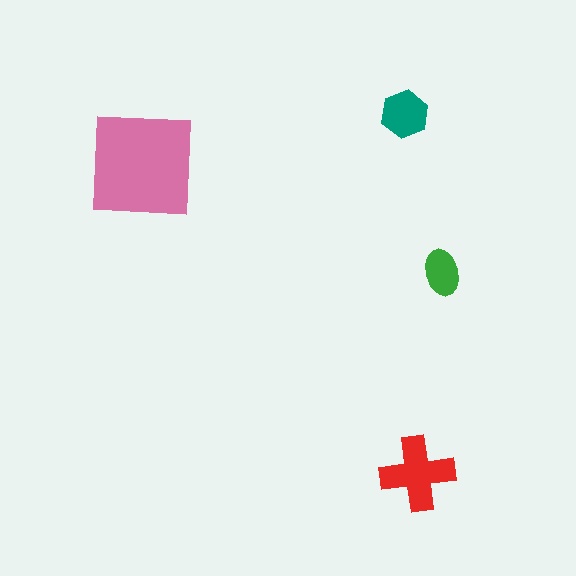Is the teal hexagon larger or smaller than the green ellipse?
Larger.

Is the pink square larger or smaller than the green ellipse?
Larger.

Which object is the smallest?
The green ellipse.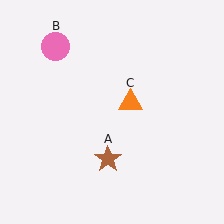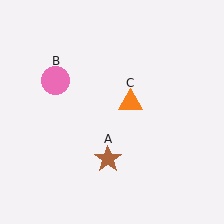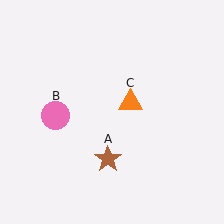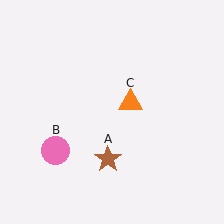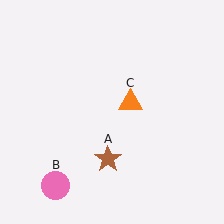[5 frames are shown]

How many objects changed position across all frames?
1 object changed position: pink circle (object B).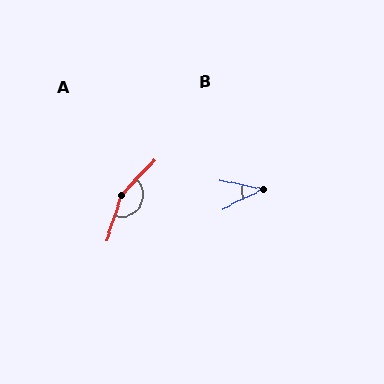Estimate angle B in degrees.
Approximately 38 degrees.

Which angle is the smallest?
B, at approximately 38 degrees.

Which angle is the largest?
A, at approximately 153 degrees.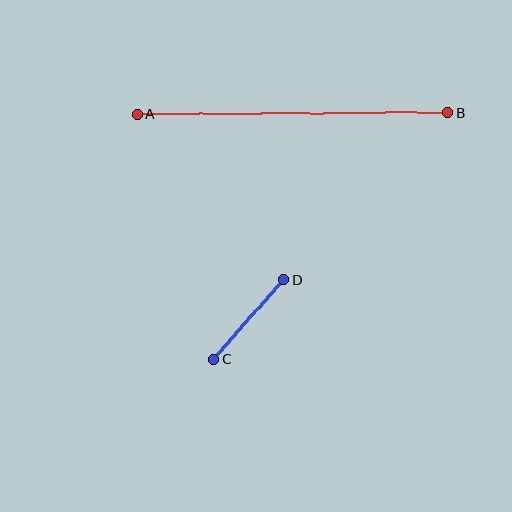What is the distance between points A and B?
The distance is approximately 311 pixels.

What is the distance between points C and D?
The distance is approximately 105 pixels.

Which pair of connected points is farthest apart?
Points A and B are farthest apart.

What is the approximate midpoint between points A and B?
The midpoint is at approximately (293, 113) pixels.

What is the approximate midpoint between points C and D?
The midpoint is at approximately (249, 319) pixels.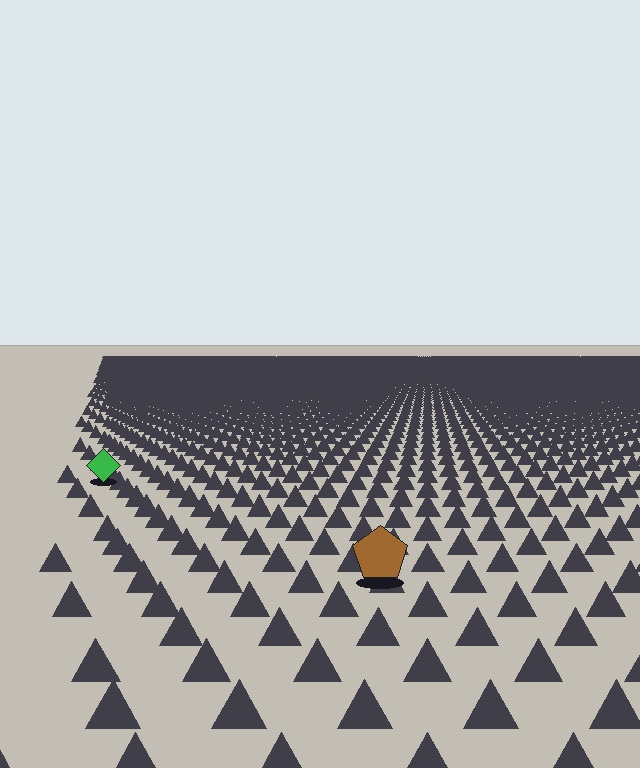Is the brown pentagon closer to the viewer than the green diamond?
Yes. The brown pentagon is closer — you can tell from the texture gradient: the ground texture is coarser near it.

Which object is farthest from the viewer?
The green diamond is farthest from the viewer. It appears smaller and the ground texture around it is denser.